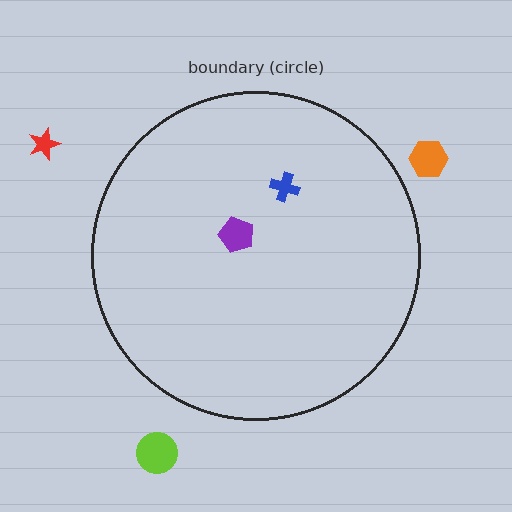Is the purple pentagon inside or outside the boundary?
Inside.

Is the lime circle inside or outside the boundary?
Outside.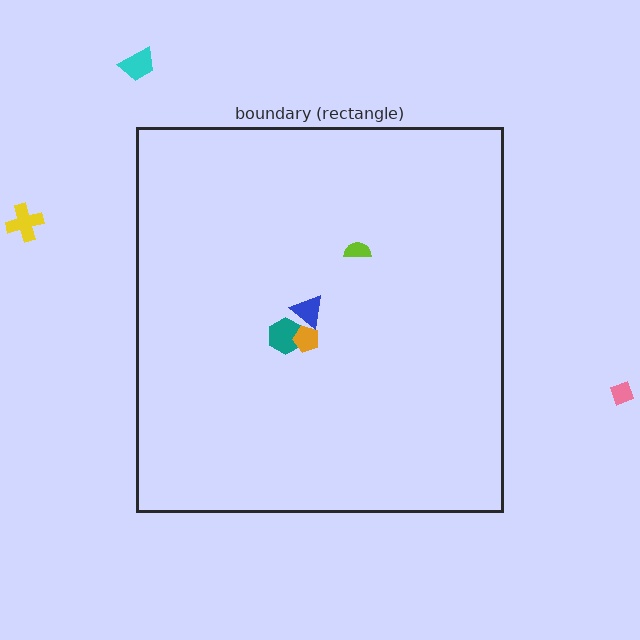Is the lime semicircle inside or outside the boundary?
Inside.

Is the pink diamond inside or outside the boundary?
Outside.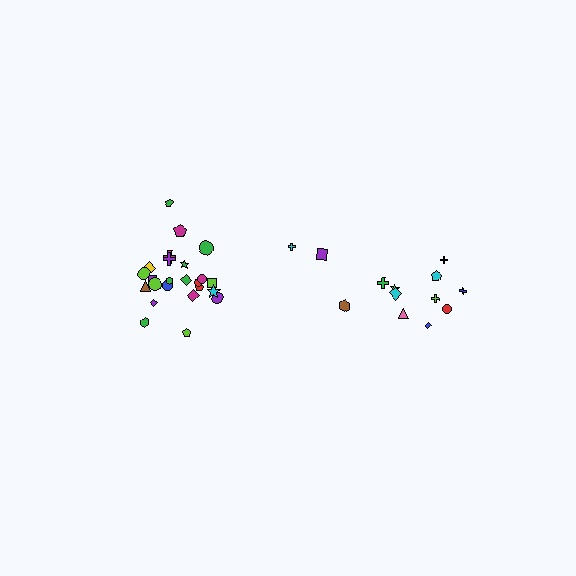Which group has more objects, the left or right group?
The left group.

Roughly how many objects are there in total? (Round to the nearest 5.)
Roughly 35 objects in total.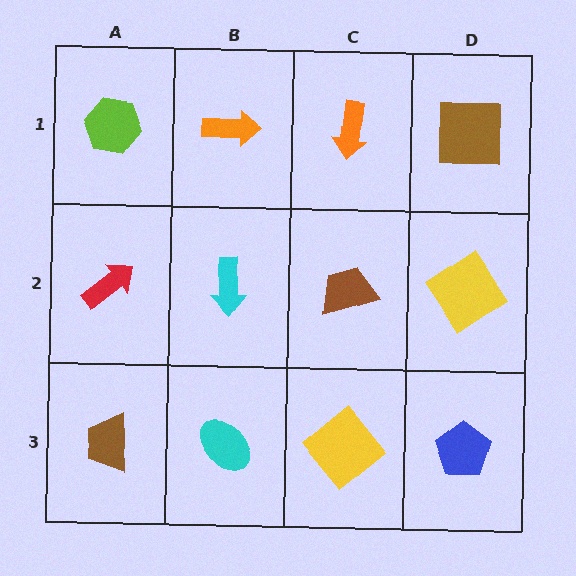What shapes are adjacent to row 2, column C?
An orange arrow (row 1, column C), a yellow diamond (row 3, column C), a cyan arrow (row 2, column B), a yellow diamond (row 2, column D).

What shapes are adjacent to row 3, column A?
A red arrow (row 2, column A), a cyan ellipse (row 3, column B).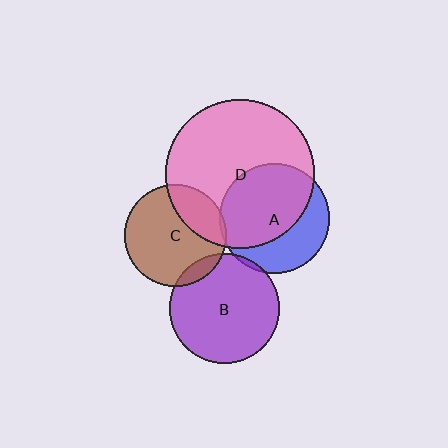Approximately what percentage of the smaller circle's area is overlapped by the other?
Approximately 5%.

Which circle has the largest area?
Circle D (pink).